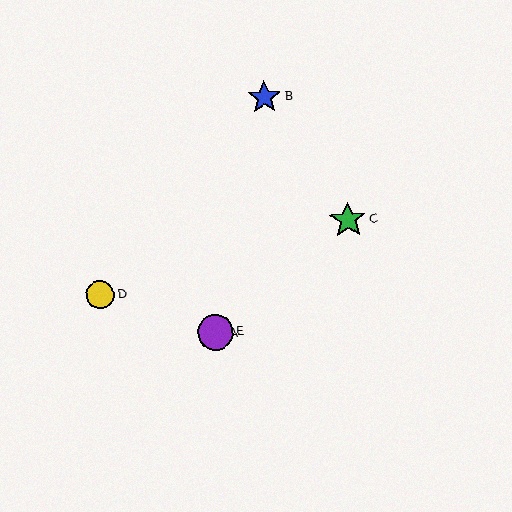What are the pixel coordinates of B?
Object B is at (264, 98).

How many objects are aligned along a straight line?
3 objects (A, C, E) are aligned along a straight line.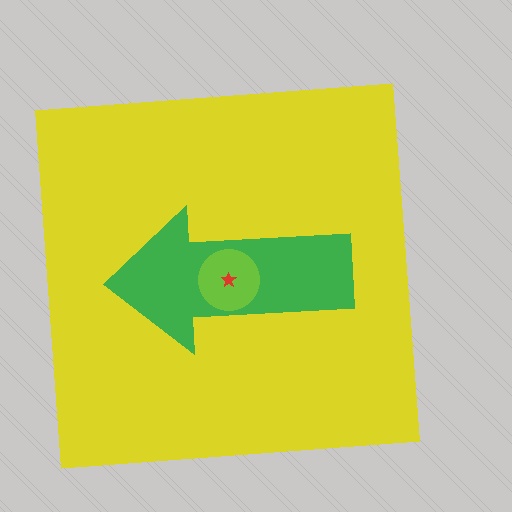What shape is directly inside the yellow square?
The green arrow.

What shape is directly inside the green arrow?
The lime circle.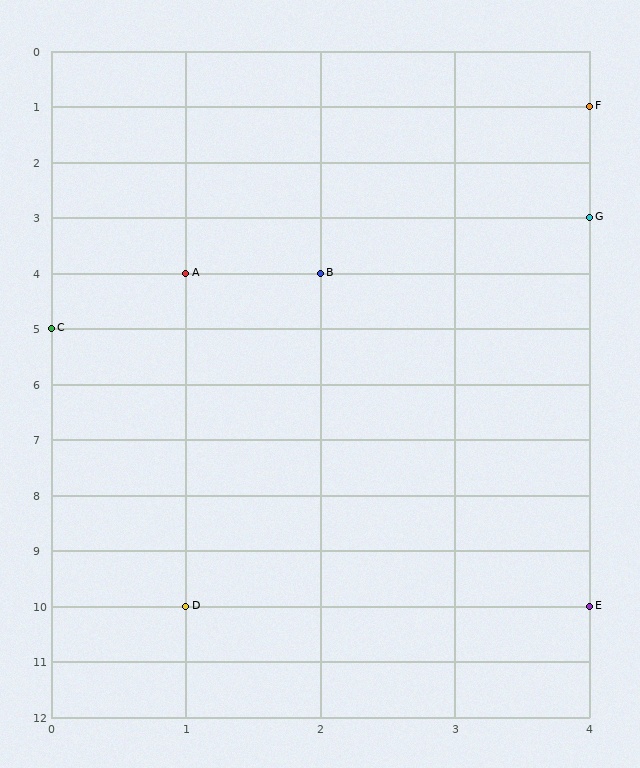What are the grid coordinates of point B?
Point B is at grid coordinates (2, 4).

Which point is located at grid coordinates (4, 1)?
Point F is at (4, 1).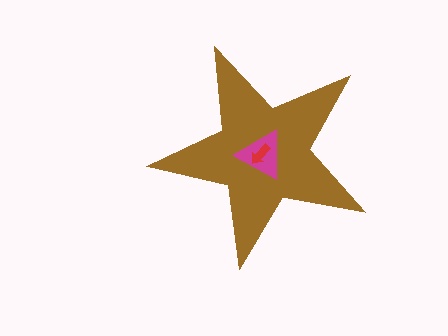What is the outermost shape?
The brown star.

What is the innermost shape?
The red arrow.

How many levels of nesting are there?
3.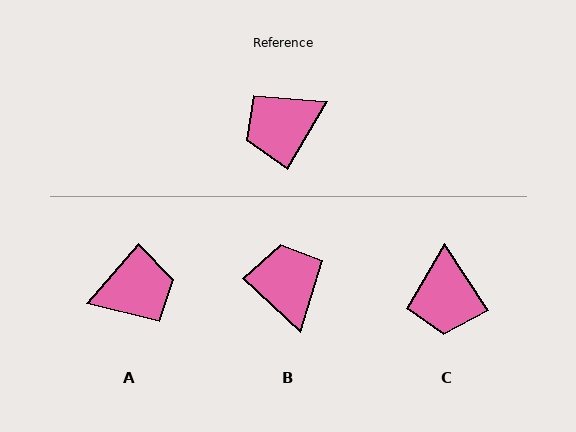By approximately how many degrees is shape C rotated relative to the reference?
Approximately 64 degrees counter-clockwise.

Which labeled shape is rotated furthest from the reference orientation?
A, about 170 degrees away.